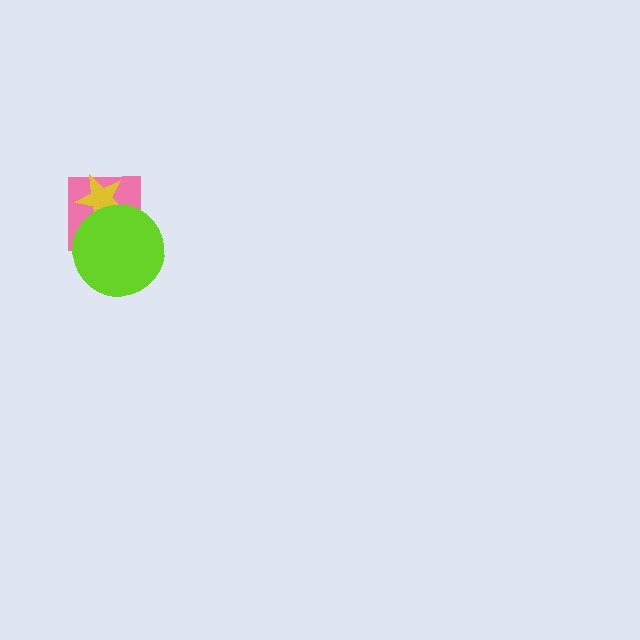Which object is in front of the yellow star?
The lime circle is in front of the yellow star.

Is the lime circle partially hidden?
No, no other shape covers it.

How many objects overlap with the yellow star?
2 objects overlap with the yellow star.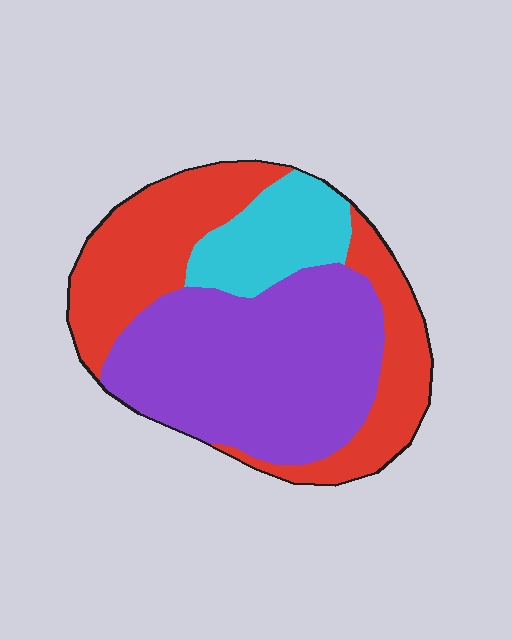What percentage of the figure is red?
Red takes up about three eighths (3/8) of the figure.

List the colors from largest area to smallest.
From largest to smallest: purple, red, cyan.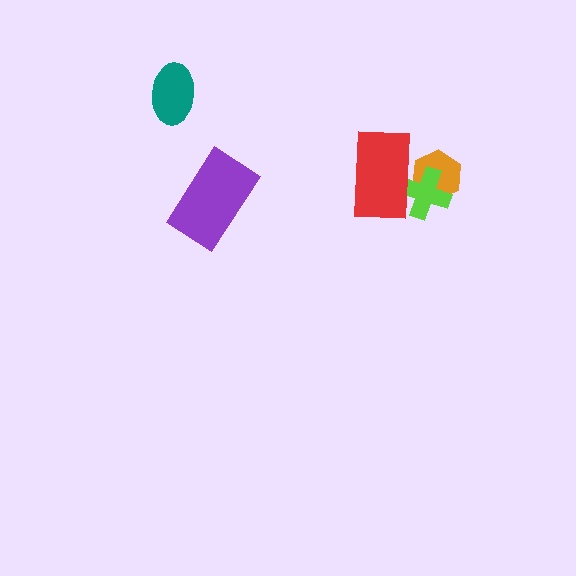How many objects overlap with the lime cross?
2 objects overlap with the lime cross.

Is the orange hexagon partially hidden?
Yes, it is partially covered by another shape.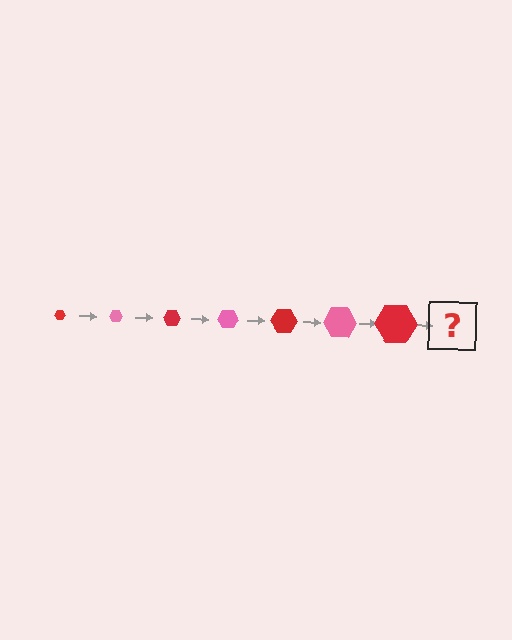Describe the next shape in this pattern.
It should be a pink hexagon, larger than the previous one.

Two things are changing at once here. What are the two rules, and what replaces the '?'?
The two rules are that the hexagon grows larger each step and the color cycles through red and pink. The '?' should be a pink hexagon, larger than the previous one.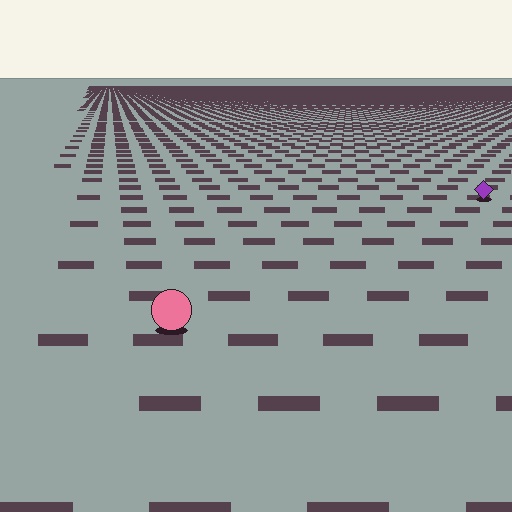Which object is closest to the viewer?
The pink circle is closest. The texture marks near it are larger and more spread out.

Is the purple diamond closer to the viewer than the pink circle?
No. The pink circle is closer — you can tell from the texture gradient: the ground texture is coarser near it.